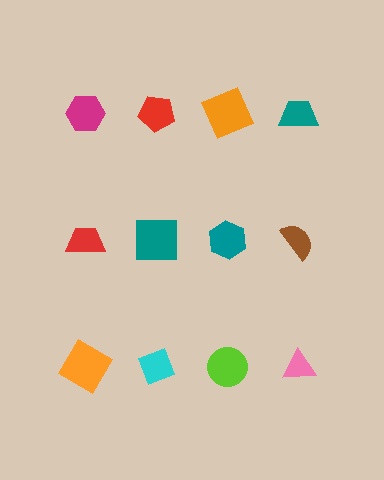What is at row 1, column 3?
An orange square.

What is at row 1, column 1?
A magenta hexagon.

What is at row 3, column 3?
A lime circle.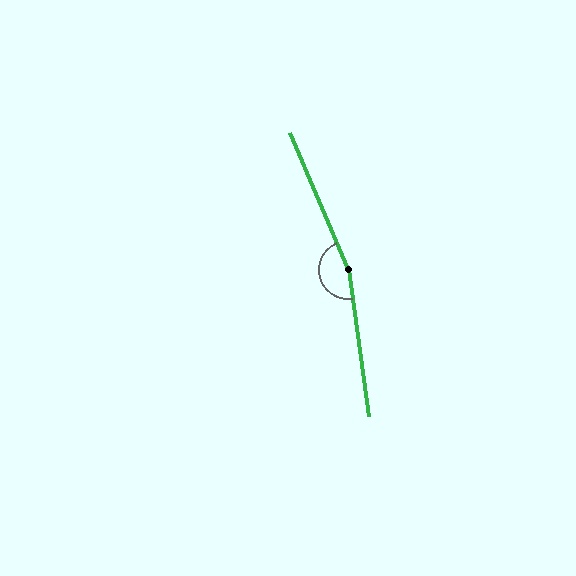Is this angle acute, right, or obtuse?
It is obtuse.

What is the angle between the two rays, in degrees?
Approximately 165 degrees.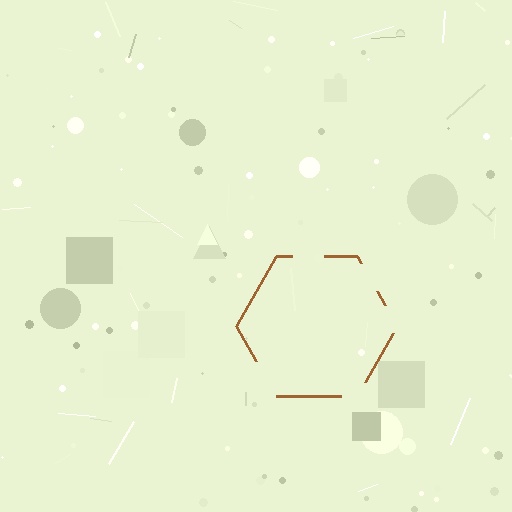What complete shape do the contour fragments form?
The contour fragments form a hexagon.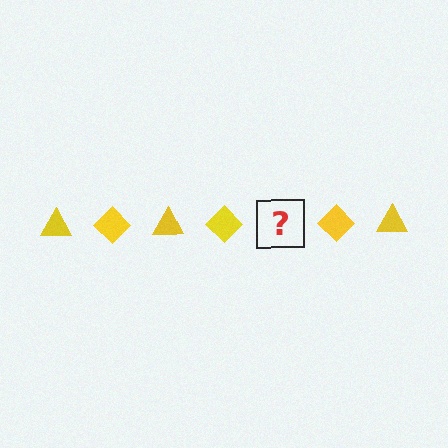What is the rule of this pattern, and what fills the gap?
The rule is that the pattern cycles through triangle, diamond shapes in yellow. The gap should be filled with a yellow triangle.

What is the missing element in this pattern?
The missing element is a yellow triangle.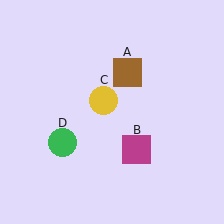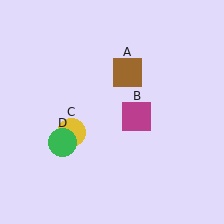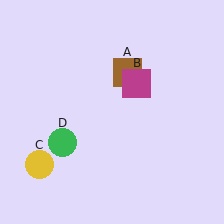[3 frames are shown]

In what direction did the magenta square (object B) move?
The magenta square (object B) moved up.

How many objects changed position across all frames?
2 objects changed position: magenta square (object B), yellow circle (object C).